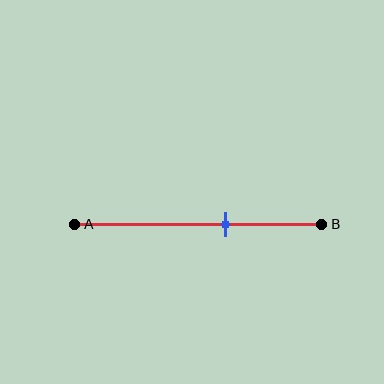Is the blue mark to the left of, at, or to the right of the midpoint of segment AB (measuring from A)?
The blue mark is to the right of the midpoint of segment AB.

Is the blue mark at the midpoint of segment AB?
No, the mark is at about 60% from A, not at the 50% midpoint.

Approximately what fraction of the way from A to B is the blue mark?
The blue mark is approximately 60% of the way from A to B.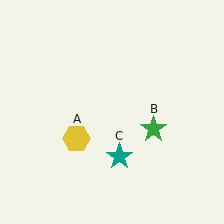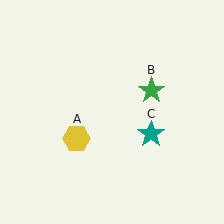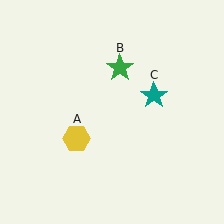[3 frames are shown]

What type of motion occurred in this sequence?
The green star (object B), teal star (object C) rotated counterclockwise around the center of the scene.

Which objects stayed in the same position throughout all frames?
Yellow hexagon (object A) remained stationary.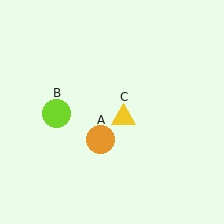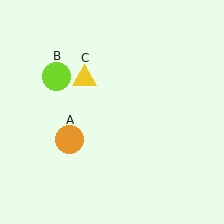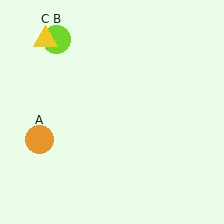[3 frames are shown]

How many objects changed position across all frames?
3 objects changed position: orange circle (object A), lime circle (object B), yellow triangle (object C).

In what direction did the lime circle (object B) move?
The lime circle (object B) moved up.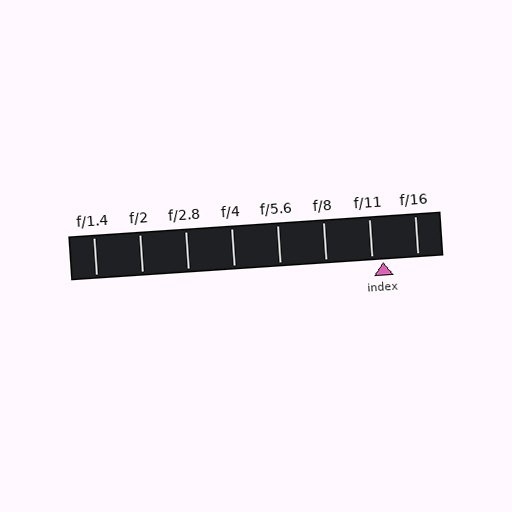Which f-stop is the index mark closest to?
The index mark is closest to f/11.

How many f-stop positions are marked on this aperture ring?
There are 8 f-stop positions marked.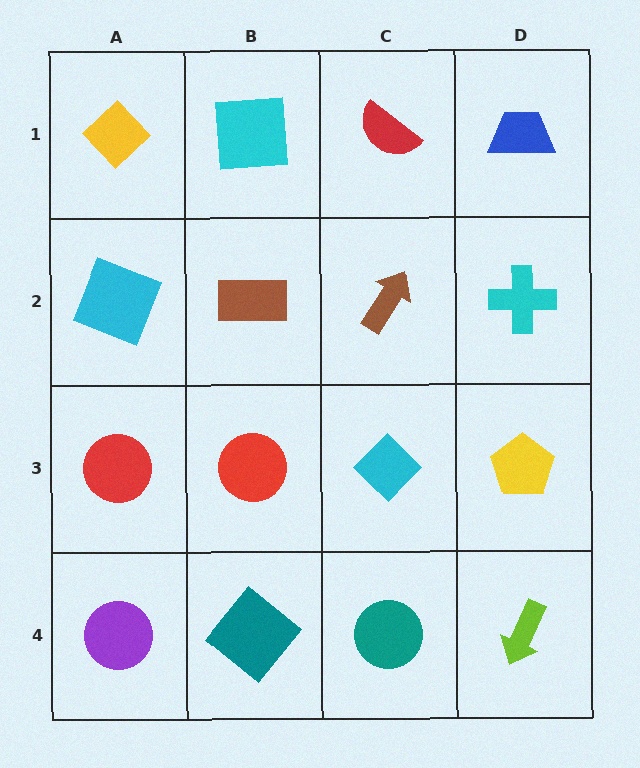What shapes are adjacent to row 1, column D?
A cyan cross (row 2, column D), a red semicircle (row 1, column C).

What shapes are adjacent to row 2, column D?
A blue trapezoid (row 1, column D), a yellow pentagon (row 3, column D), a brown arrow (row 2, column C).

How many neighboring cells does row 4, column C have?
3.